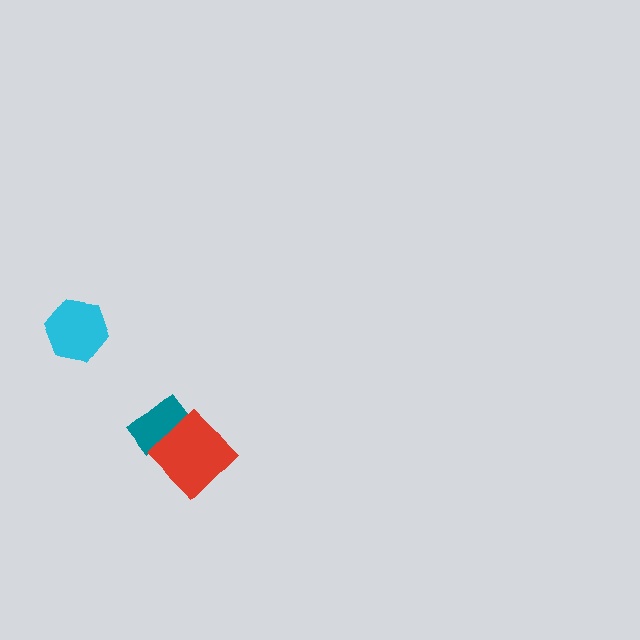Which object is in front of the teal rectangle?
The red diamond is in front of the teal rectangle.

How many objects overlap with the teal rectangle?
1 object overlaps with the teal rectangle.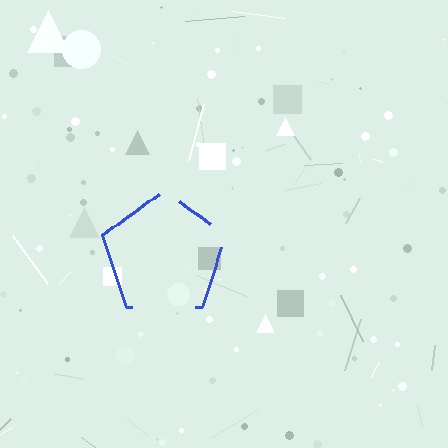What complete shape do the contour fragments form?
The contour fragments form a pentagon.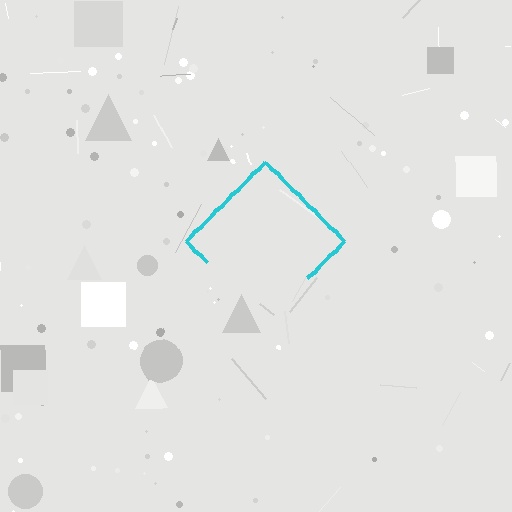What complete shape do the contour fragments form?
The contour fragments form a diamond.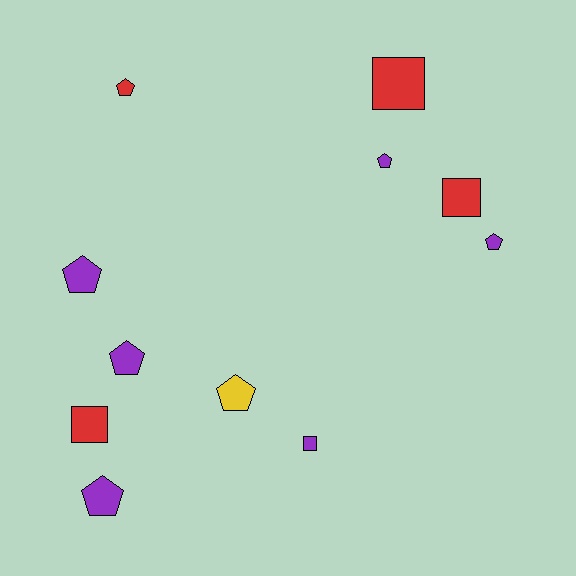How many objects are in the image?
There are 11 objects.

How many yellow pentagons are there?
There is 1 yellow pentagon.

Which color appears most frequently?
Purple, with 6 objects.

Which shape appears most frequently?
Pentagon, with 7 objects.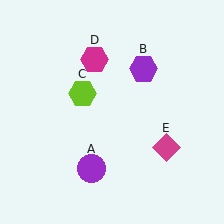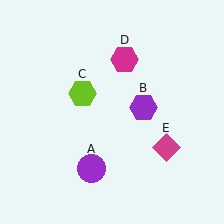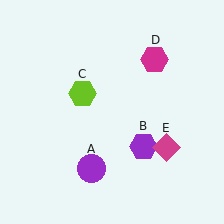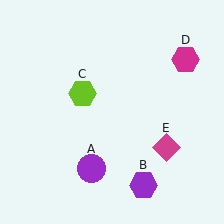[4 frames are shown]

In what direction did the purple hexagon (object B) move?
The purple hexagon (object B) moved down.